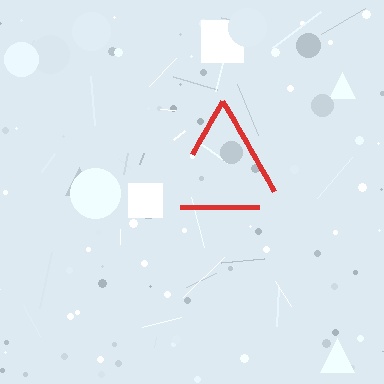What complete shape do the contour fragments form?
The contour fragments form a triangle.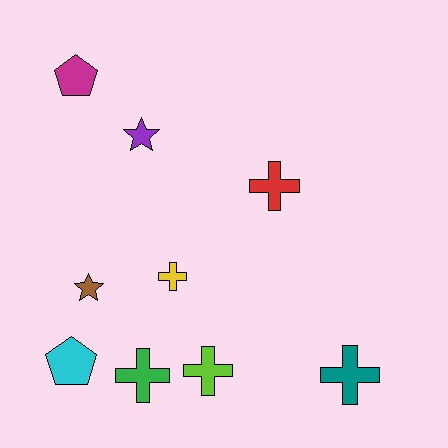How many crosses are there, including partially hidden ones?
There are 5 crosses.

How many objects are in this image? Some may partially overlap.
There are 9 objects.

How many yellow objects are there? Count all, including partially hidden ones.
There is 1 yellow object.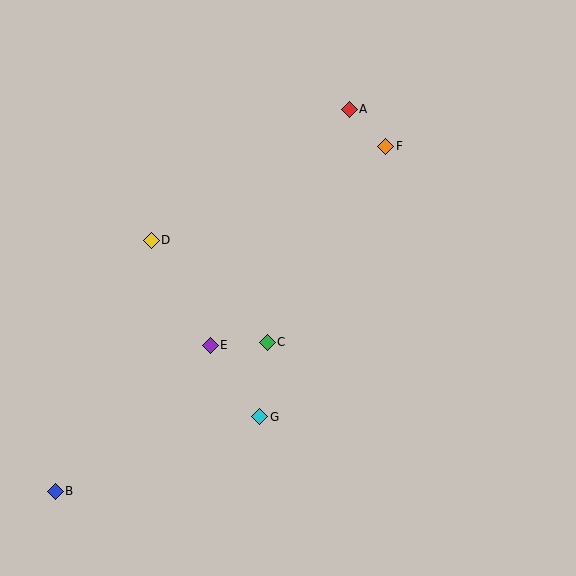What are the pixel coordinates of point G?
Point G is at (260, 417).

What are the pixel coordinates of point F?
Point F is at (386, 146).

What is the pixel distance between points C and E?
The distance between C and E is 57 pixels.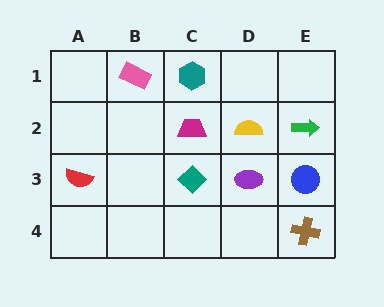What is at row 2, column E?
A green arrow.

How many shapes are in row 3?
4 shapes.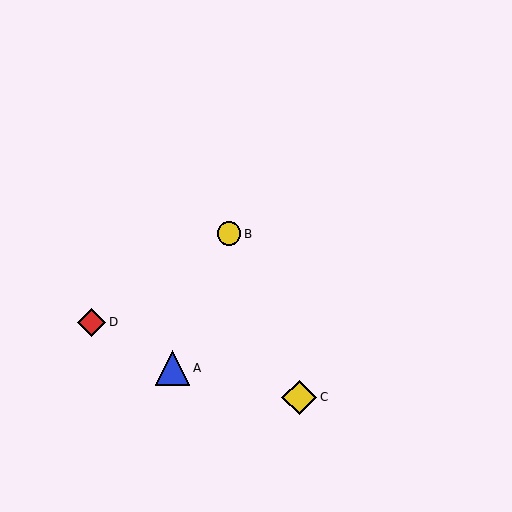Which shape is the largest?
The yellow diamond (labeled C) is the largest.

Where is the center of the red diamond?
The center of the red diamond is at (92, 322).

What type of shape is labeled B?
Shape B is a yellow circle.